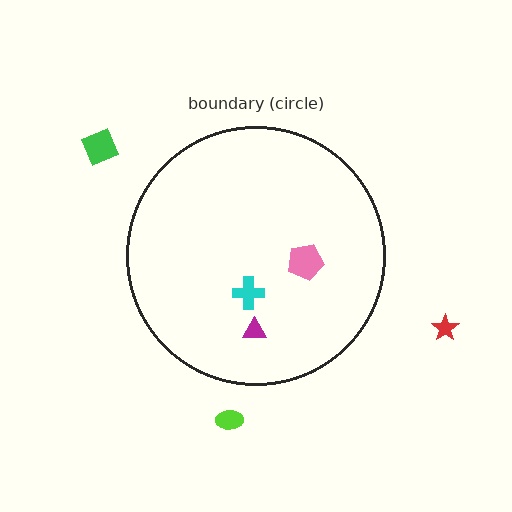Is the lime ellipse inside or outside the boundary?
Outside.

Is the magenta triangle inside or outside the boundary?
Inside.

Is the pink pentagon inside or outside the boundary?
Inside.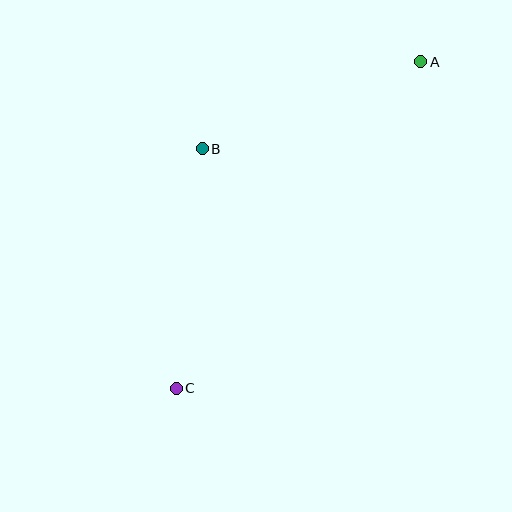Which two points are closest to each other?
Points A and B are closest to each other.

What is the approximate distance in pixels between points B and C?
The distance between B and C is approximately 241 pixels.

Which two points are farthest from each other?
Points A and C are farthest from each other.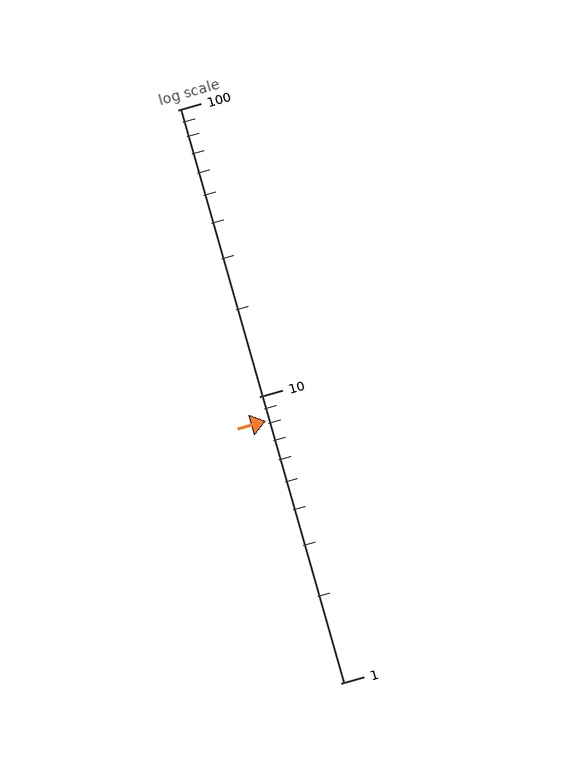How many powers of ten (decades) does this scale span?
The scale spans 2 decades, from 1 to 100.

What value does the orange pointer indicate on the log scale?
The pointer indicates approximately 8.2.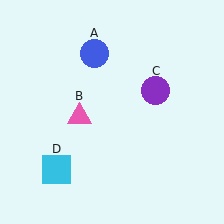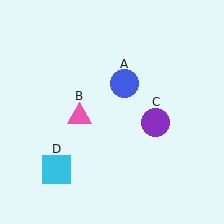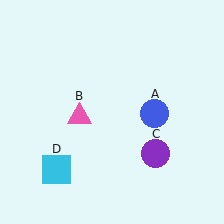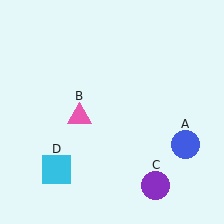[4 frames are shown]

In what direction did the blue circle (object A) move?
The blue circle (object A) moved down and to the right.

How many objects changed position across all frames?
2 objects changed position: blue circle (object A), purple circle (object C).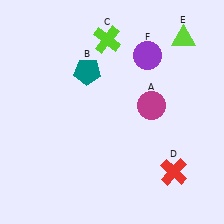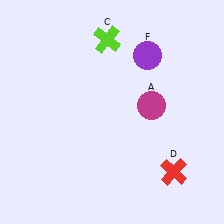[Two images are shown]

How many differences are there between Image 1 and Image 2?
There are 2 differences between the two images.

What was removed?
The lime triangle (E), the teal pentagon (B) were removed in Image 2.